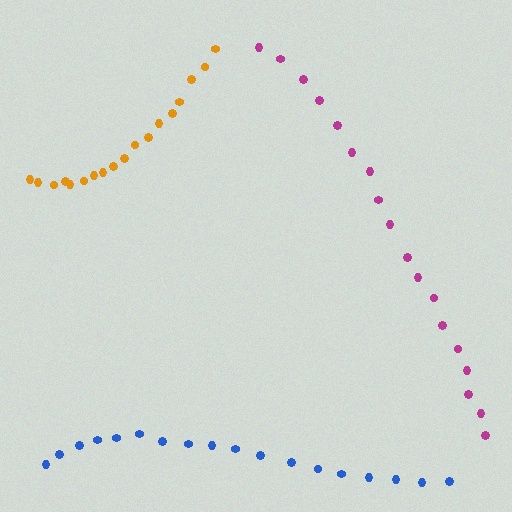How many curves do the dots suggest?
There are 3 distinct paths.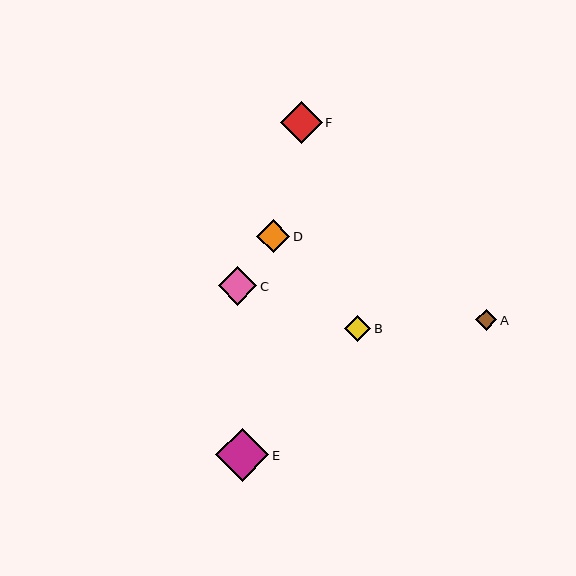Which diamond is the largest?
Diamond E is the largest with a size of approximately 53 pixels.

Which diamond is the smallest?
Diamond A is the smallest with a size of approximately 21 pixels.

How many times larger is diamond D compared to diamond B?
Diamond D is approximately 1.3 times the size of diamond B.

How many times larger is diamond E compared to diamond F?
Diamond E is approximately 1.3 times the size of diamond F.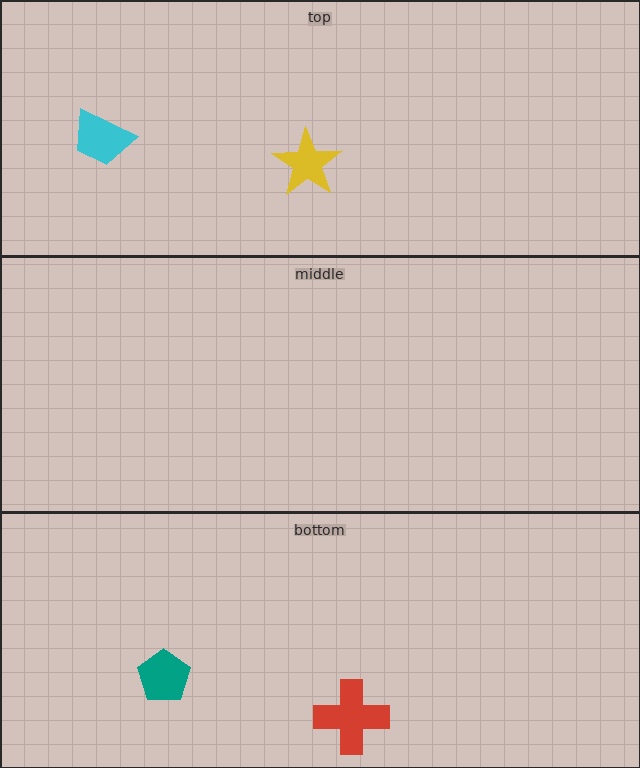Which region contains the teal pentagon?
The bottom region.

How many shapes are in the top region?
2.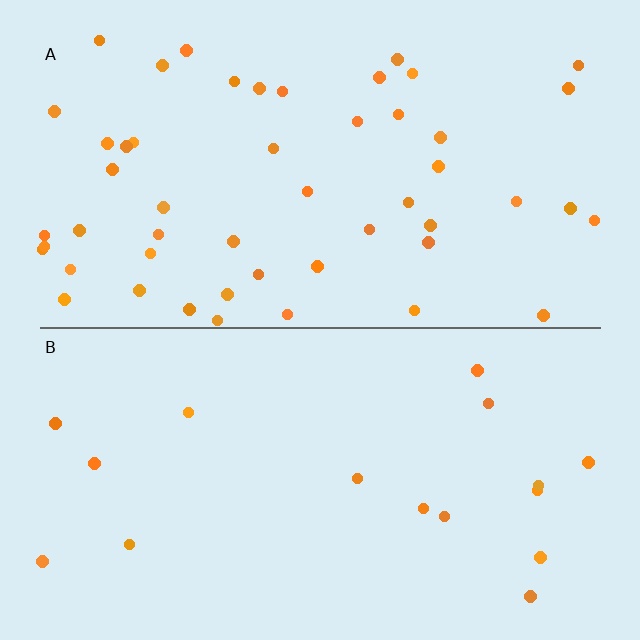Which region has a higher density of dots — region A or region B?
A (the top).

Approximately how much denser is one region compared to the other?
Approximately 3.0× — region A over region B.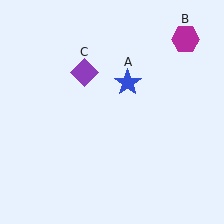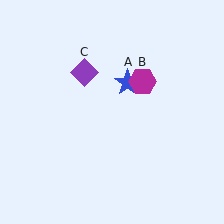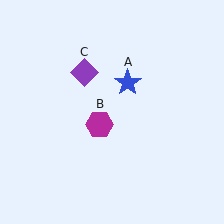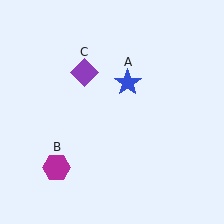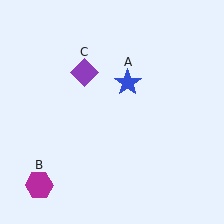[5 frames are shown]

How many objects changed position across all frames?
1 object changed position: magenta hexagon (object B).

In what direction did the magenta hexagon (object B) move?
The magenta hexagon (object B) moved down and to the left.